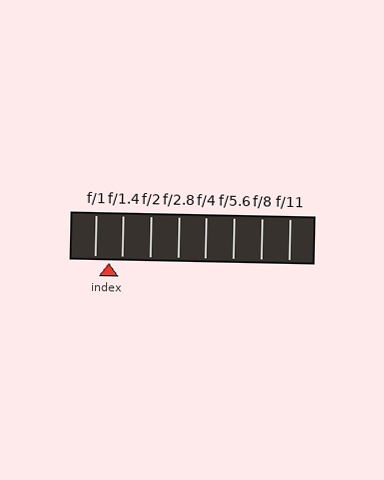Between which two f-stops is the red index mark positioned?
The index mark is between f/1 and f/1.4.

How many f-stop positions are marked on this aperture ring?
There are 8 f-stop positions marked.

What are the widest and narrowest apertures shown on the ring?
The widest aperture shown is f/1 and the narrowest is f/11.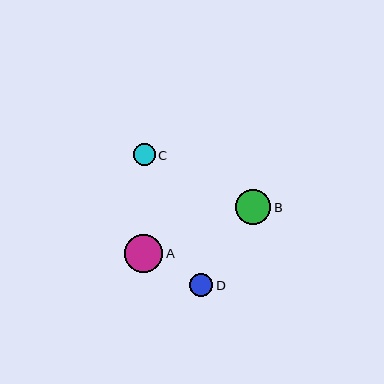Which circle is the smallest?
Circle C is the smallest with a size of approximately 22 pixels.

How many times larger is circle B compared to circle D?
Circle B is approximately 1.5 times the size of circle D.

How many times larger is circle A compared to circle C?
Circle A is approximately 1.8 times the size of circle C.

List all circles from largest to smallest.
From largest to smallest: A, B, D, C.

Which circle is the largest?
Circle A is the largest with a size of approximately 38 pixels.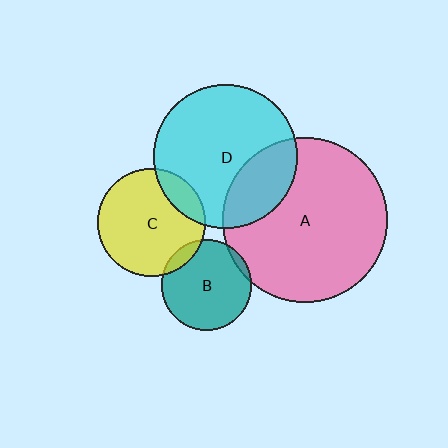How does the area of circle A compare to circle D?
Approximately 1.3 times.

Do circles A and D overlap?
Yes.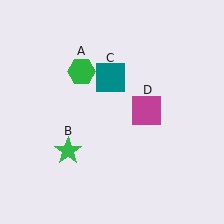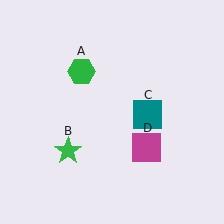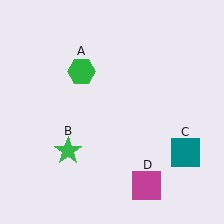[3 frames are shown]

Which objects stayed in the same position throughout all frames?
Green hexagon (object A) and green star (object B) remained stationary.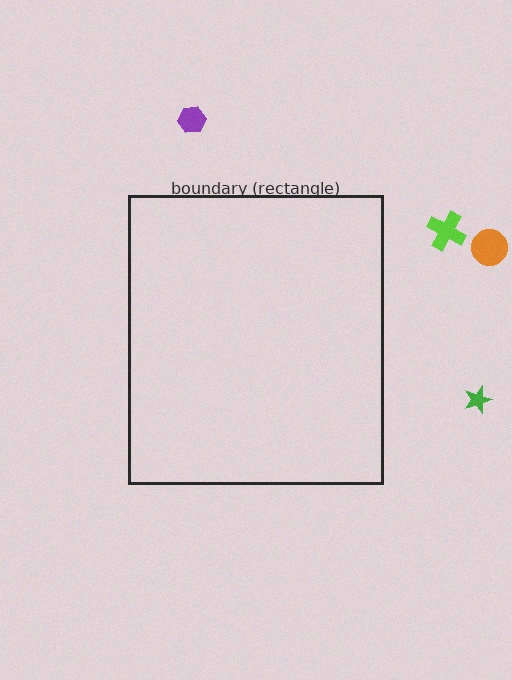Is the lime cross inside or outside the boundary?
Outside.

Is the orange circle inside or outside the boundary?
Outside.